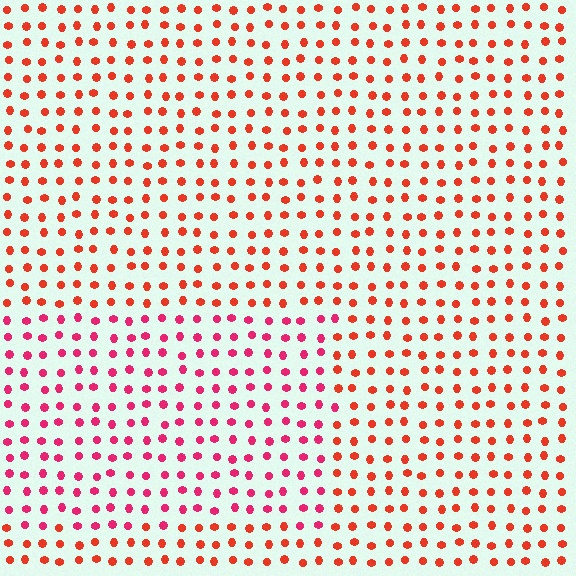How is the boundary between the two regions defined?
The boundary is defined purely by a slight shift in hue (about 30 degrees). Spacing, size, and orientation are identical on both sides.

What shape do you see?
I see a rectangle.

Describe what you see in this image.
The image is filled with small red elements in a uniform arrangement. A rectangle-shaped region is visible where the elements are tinted to a slightly different hue, forming a subtle color boundary.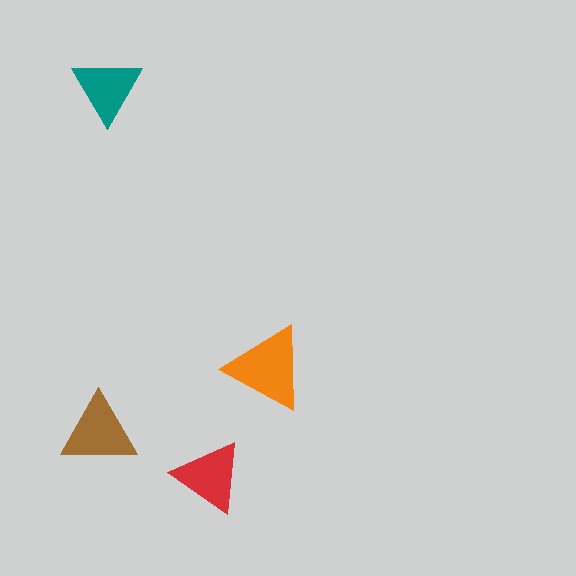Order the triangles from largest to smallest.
the orange one, the brown one, the red one, the teal one.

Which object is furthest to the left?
The brown triangle is leftmost.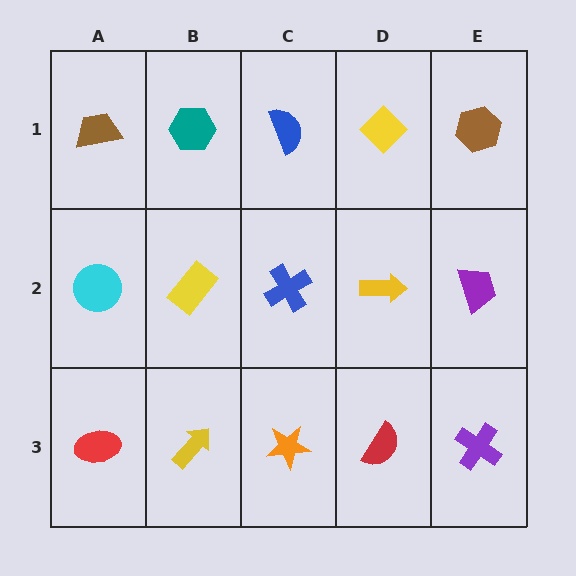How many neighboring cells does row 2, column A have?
3.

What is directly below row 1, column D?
A yellow arrow.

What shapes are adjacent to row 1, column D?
A yellow arrow (row 2, column D), a blue semicircle (row 1, column C), a brown hexagon (row 1, column E).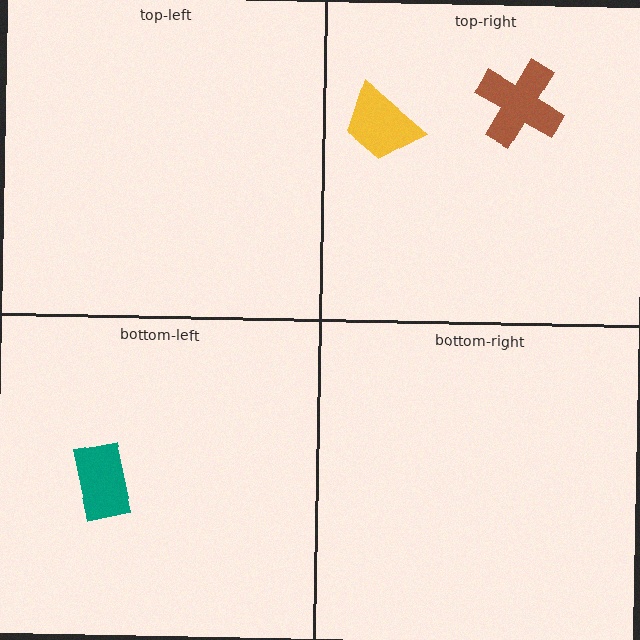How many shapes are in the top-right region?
2.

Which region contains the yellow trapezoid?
The top-right region.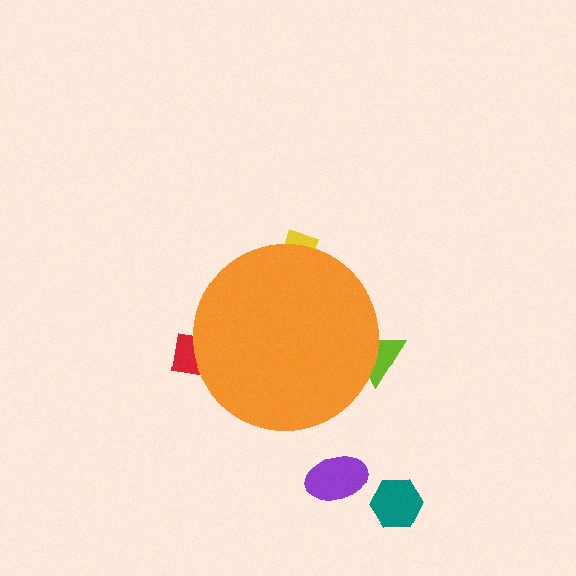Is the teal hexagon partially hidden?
No, the teal hexagon is fully visible.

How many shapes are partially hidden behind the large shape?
3 shapes are partially hidden.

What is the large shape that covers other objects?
An orange circle.